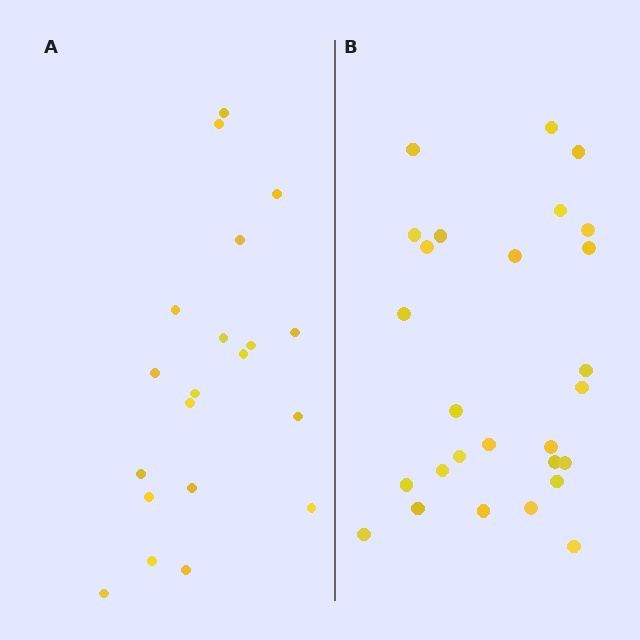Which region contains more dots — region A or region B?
Region B (the right region) has more dots.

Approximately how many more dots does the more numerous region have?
Region B has roughly 8 or so more dots than region A.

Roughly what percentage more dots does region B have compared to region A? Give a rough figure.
About 35% more.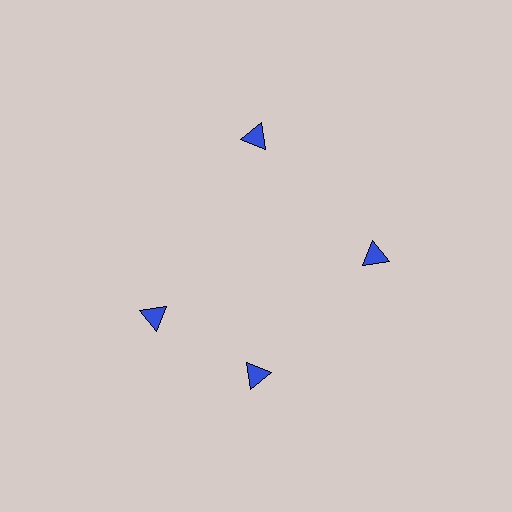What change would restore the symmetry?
The symmetry would be restored by rotating it back into even spacing with its neighbors so that all 4 triangles sit at equal angles and equal distance from the center.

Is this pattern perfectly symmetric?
No. The 4 blue triangles are arranged in a ring, but one element near the 9 o'clock position is rotated out of alignment along the ring, breaking the 4-fold rotational symmetry.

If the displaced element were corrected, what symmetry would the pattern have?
It would have 4-fold rotational symmetry — the pattern would map onto itself every 90 degrees.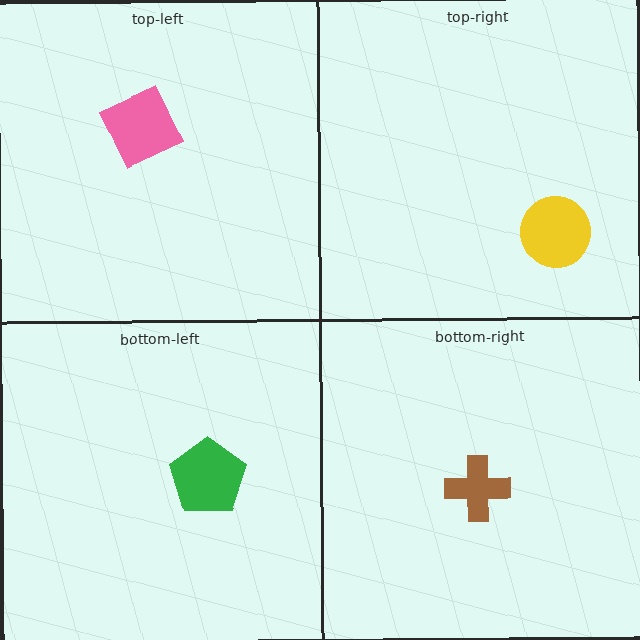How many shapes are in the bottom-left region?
1.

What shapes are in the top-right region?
The yellow circle.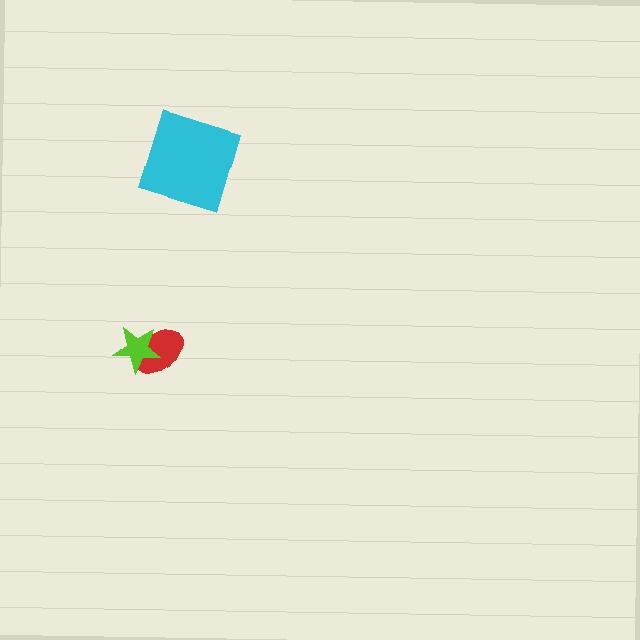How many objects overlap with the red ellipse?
1 object overlaps with the red ellipse.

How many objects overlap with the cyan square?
0 objects overlap with the cyan square.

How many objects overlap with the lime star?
1 object overlaps with the lime star.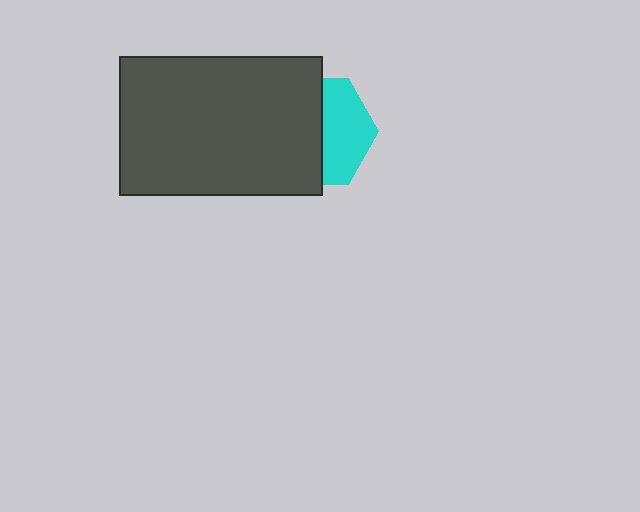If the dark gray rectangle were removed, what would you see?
You would see the complete cyan hexagon.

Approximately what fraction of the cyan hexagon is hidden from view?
Roughly 56% of the cyan hexagon is hidden behind the dark gray rectangle.